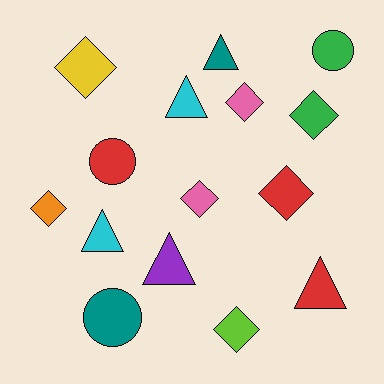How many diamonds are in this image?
There are 7 diamonds.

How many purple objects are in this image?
There is 1 purple object.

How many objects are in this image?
There are 15 objects.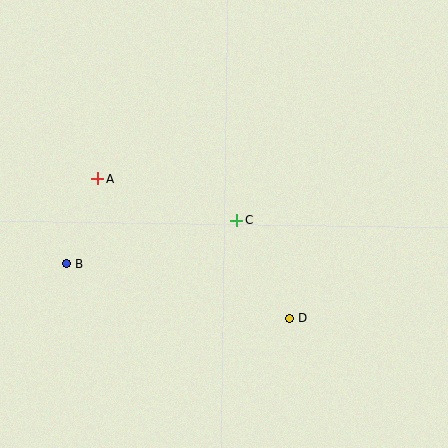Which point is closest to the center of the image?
Point C at (237, 220) is closest to the center.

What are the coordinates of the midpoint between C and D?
The midpoint between C and D is at (263, 269).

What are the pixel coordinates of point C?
Point C is at (237, 220).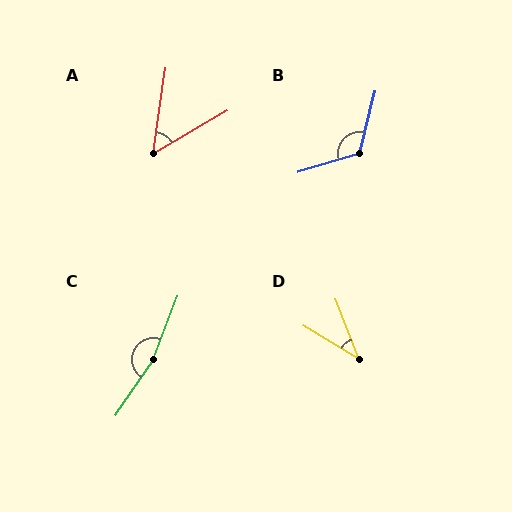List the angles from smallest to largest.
D (38°), A (51°), B (120°), C (167°).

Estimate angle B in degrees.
Approximately 120 degrees.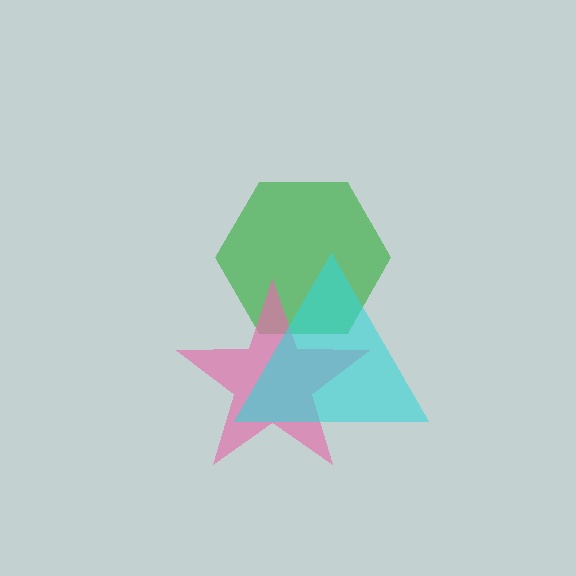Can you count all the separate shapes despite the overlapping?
Yes, there are 3 separate shapes.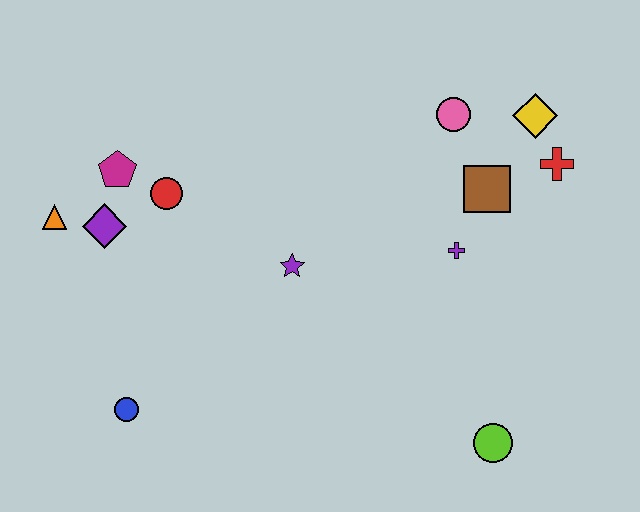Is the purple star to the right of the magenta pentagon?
Yes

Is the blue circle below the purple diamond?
Yes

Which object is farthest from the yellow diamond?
The blue circle is farthest from the yellow diamond.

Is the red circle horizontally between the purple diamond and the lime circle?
Yes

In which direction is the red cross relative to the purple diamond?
The red cross is to the right of the purple diamond.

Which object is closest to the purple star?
The red circle is closest to the purple star.